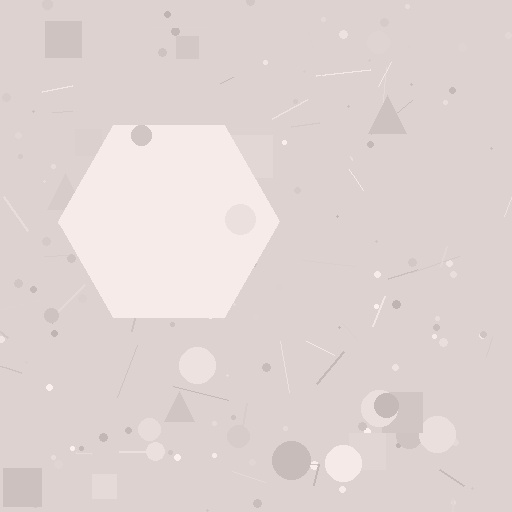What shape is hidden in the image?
A hexagon is hidden in the image.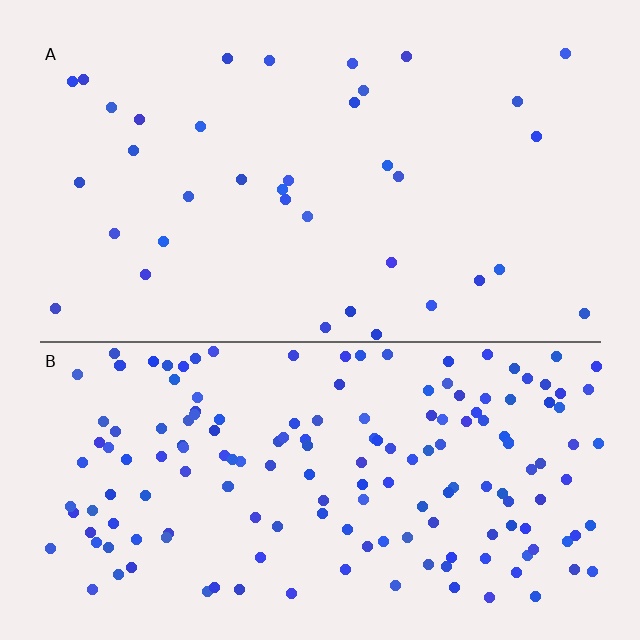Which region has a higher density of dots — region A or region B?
B (the bottom).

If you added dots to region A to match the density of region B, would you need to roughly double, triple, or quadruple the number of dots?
Approximately quadruple.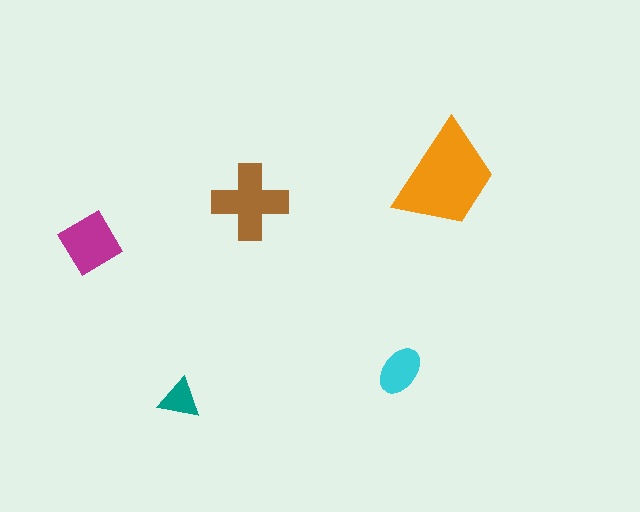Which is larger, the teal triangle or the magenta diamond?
The magenta diamond.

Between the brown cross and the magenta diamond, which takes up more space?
The brown cross.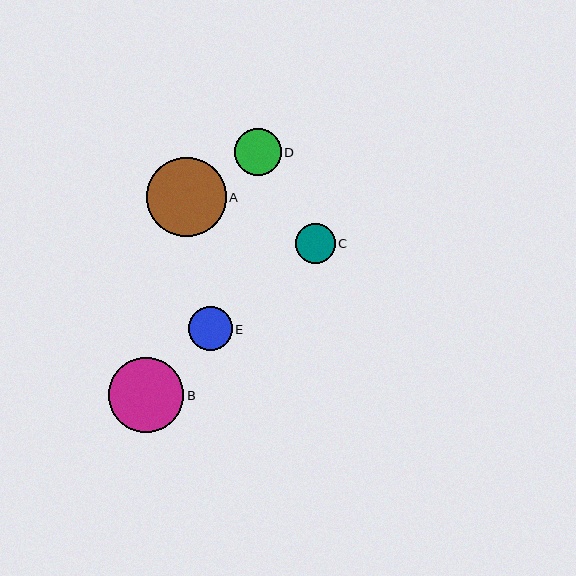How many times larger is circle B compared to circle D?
Circle B is approximately 1.6 times the size of circle D.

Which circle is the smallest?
Circle C is the smallest with a size of approximately 40 pixels.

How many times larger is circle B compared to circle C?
Circle B is approximately 1.9 times the size of circle C.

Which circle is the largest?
Circle A is the largest with a size of approximately 79 pixels.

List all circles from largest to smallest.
From largest to smallest: A, B, D, E, C.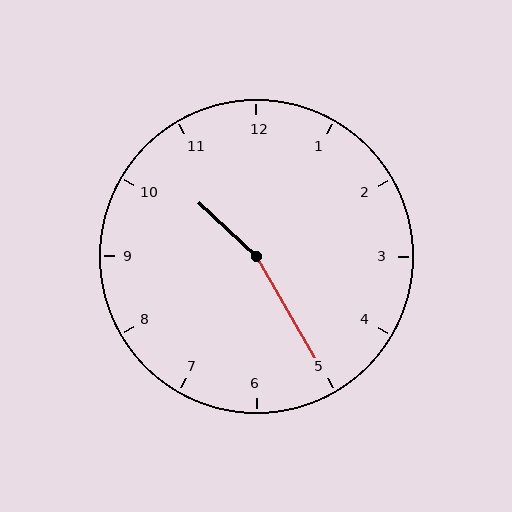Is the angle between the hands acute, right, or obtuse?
It is obtuse.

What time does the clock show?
10:25.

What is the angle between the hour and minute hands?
Approximately 162 degrees.